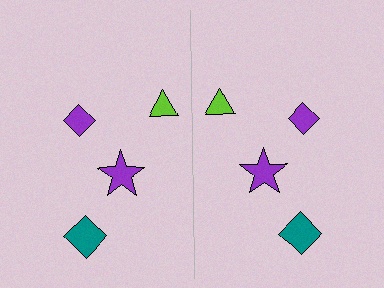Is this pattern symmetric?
Yes, this pattern has bilateral (reflection) symmetry.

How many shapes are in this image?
There are 8 shapes in this image.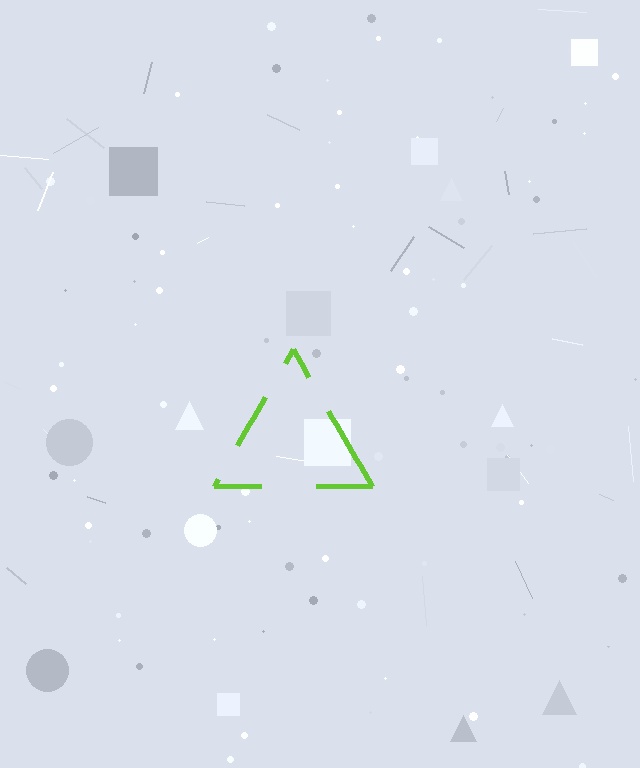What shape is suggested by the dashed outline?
The dashed outline suggests a triangle.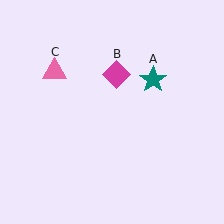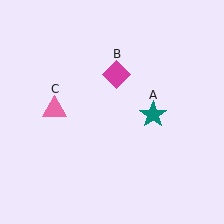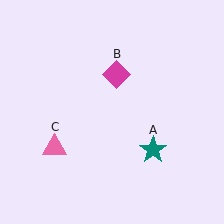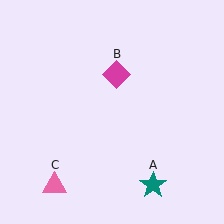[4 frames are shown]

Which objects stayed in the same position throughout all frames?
Magenta diamond (object B) remained stationary.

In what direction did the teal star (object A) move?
The teal star (object A) moved down.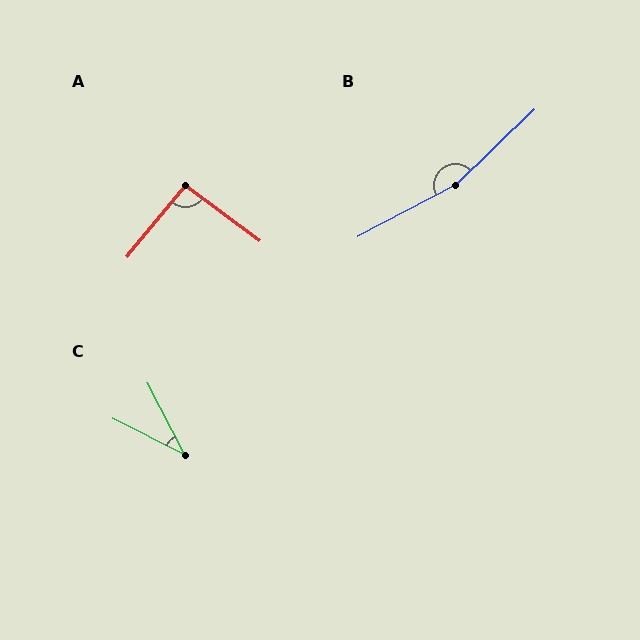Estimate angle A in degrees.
Approximately 92 degrees.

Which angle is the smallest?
C, at approximately 36 degrees.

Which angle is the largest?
B, at approximately 164 degrees.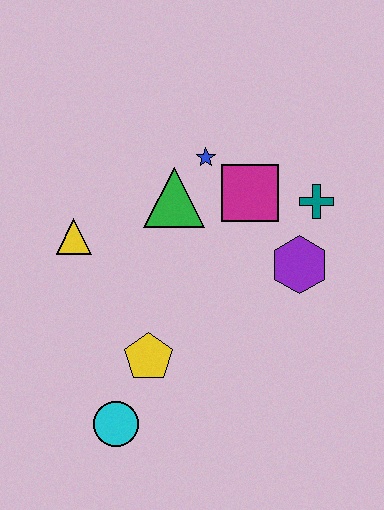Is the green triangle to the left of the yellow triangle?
No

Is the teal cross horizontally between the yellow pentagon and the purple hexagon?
No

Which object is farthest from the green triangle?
The cyan circle is farthest from the green triangle.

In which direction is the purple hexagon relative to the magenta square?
The purple hexagon is below the magenta square.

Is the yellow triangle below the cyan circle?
No